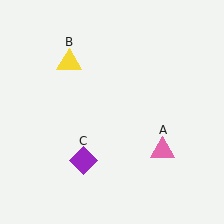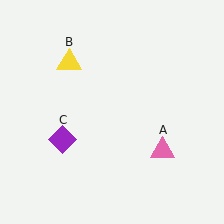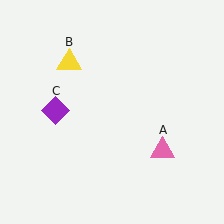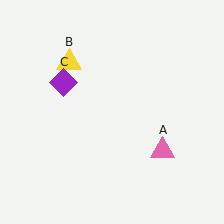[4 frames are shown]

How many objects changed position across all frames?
1 object changed position: purple diamond (object C).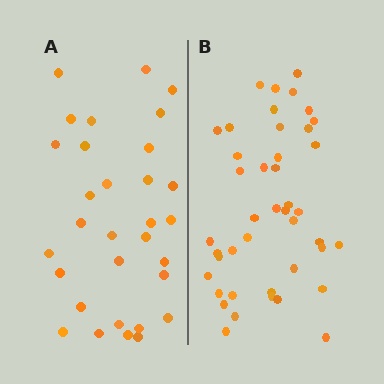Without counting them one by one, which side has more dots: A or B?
Region B (the right region) has more dots.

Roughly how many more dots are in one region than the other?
Region B has roughly 12 or so more dots than region A.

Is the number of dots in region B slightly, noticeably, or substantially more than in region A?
Region B has noticeably more, but not dramatically so. The ratio is roughly 1.4 to 1.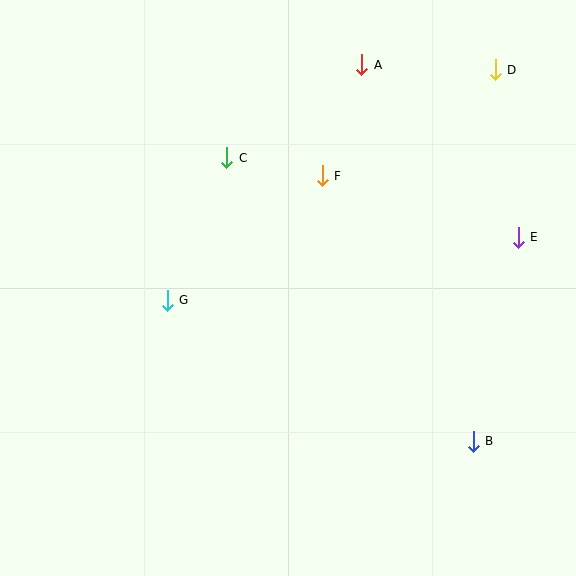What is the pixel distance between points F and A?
The distance between F and A is 118 pixels.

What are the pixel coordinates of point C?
Point C is at (227, 158).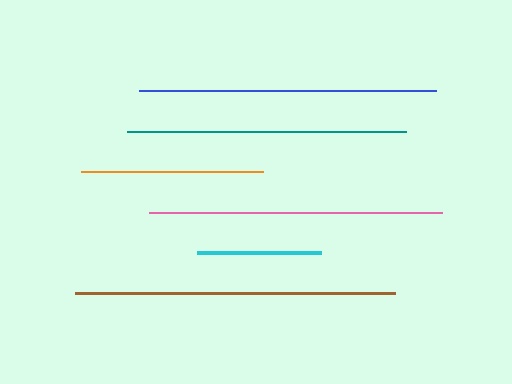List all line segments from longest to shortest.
From longest to shortest: brown, blue, pink, teal, orange, cyan.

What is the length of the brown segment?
The brown segment is approximately 319 pixels long.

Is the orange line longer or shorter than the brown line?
The brown line is longer than the orange line.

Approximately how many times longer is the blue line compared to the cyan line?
The blue line is approximately 2.4 times the length of the cyan line.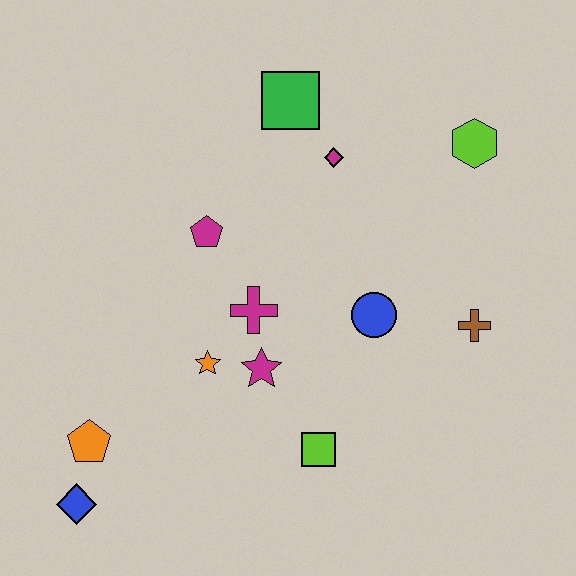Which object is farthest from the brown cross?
The blue diamond is farthest from the brown cross.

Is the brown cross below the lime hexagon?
Yes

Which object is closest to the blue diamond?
The orange pentagon is closest to the blue diamond.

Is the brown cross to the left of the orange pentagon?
No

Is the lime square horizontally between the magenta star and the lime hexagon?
Yes